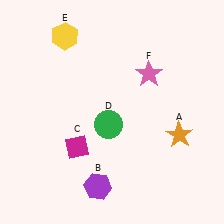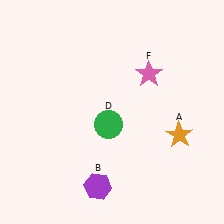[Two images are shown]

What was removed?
The yellow hexagon (E), the magenta diamond (C) were removed in Image 2.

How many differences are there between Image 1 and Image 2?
There are 2 differences between the two images.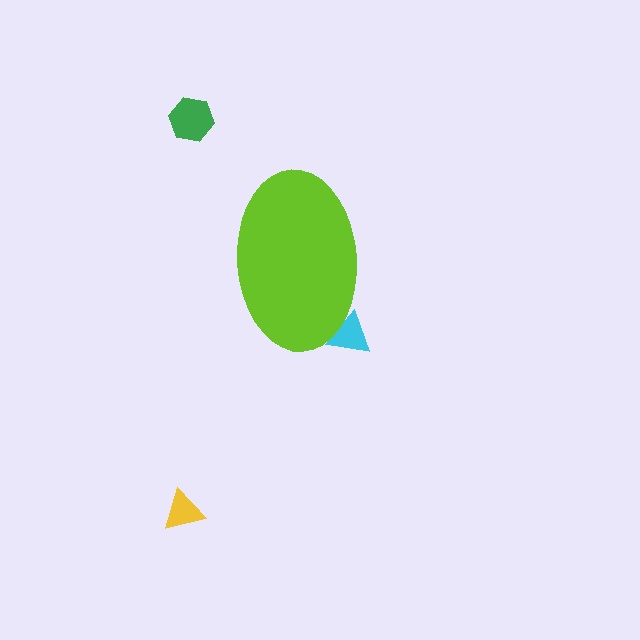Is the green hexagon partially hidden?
No, the green hexagon is fully visible.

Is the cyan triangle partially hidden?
Yes, the cyan triangle is partially hidden behind the lime ellipse.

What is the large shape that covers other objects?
A lime ellipse.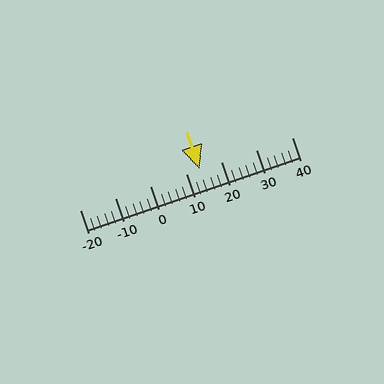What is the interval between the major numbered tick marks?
The major tick marks are spaced 10 units apart.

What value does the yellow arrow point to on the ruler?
The yellow arrow points to approximately 14.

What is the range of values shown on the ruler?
The ruler shows values from -20 to 40.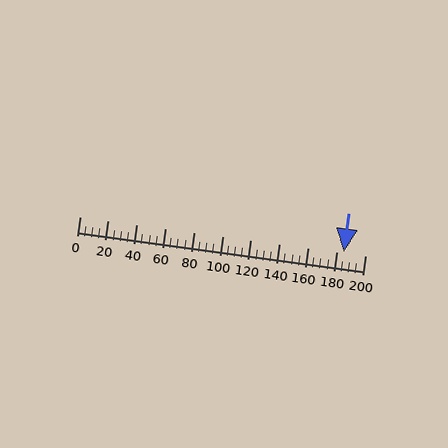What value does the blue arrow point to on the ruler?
The blue arrow points to approximately 185.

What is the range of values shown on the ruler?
The ruler shows values from 0 to 200.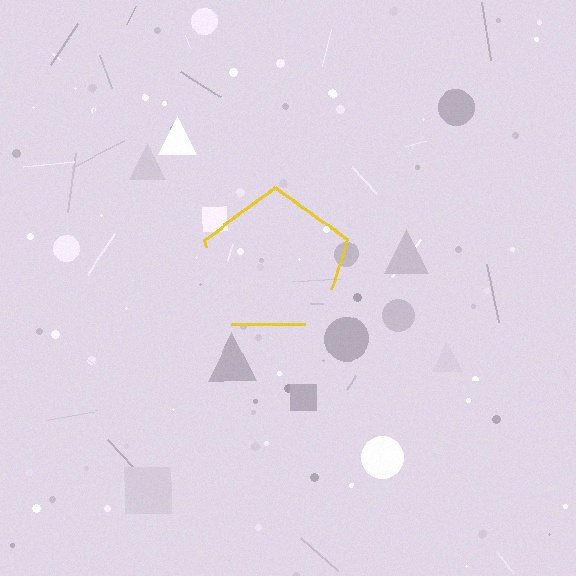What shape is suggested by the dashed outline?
The dashed outline suggests a pentagon.